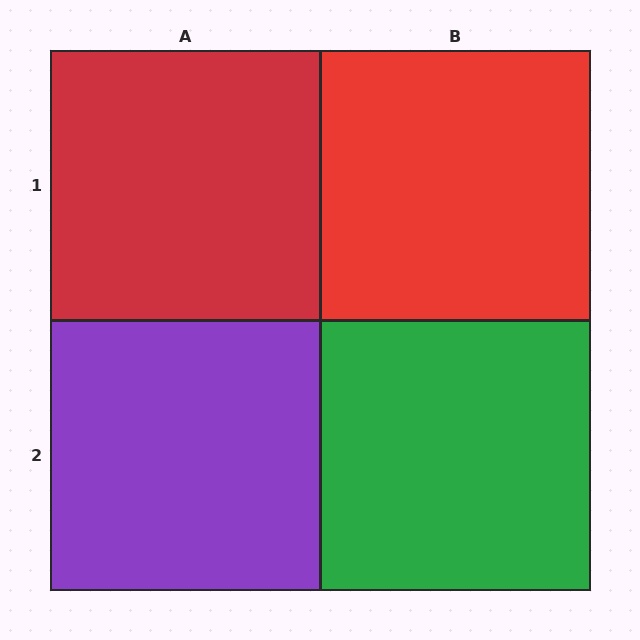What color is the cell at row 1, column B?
Red.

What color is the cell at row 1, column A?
Red.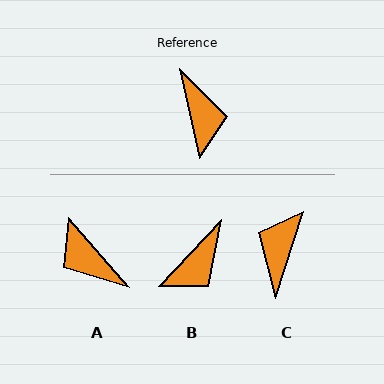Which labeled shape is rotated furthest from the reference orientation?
A, about 152 degrees away.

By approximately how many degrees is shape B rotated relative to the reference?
Approximately 56 degrees clockwise.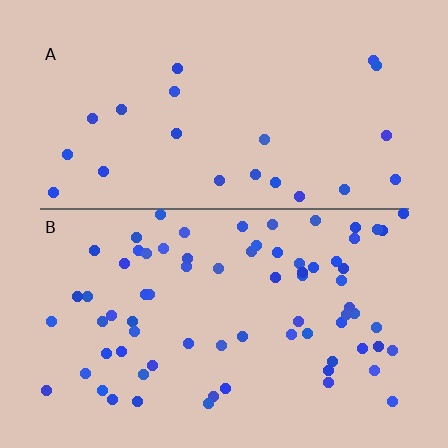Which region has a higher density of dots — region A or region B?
B (the bottom).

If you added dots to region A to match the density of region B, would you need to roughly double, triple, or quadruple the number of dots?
Approximately triple.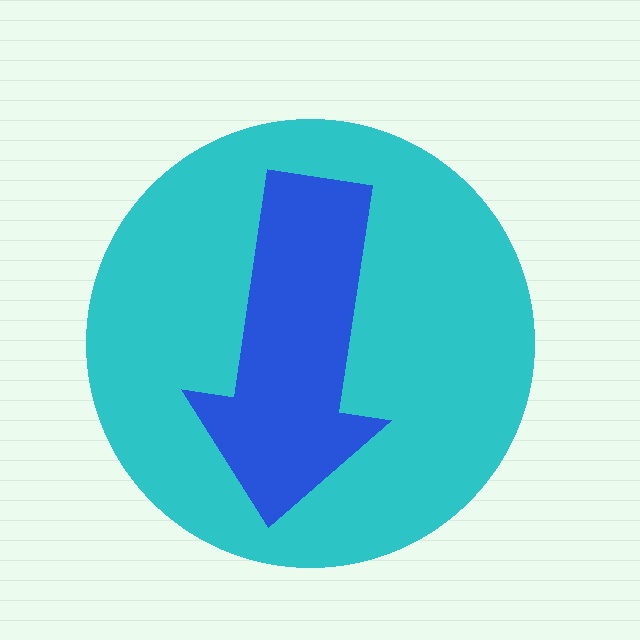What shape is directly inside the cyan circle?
The blue arrow.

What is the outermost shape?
The cyan circle.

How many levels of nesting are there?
2.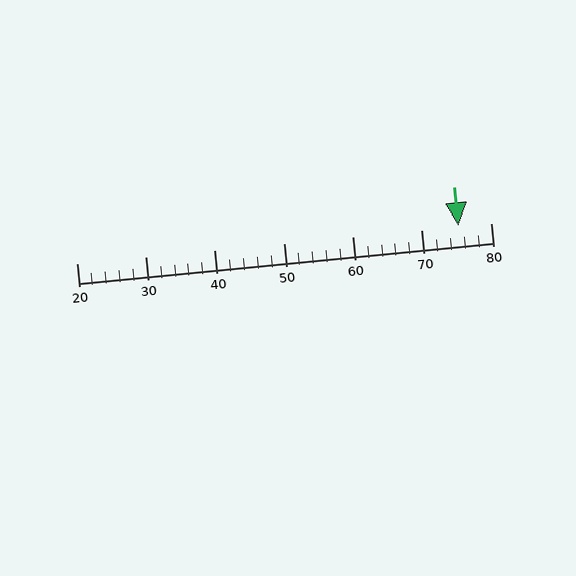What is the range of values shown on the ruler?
The ruler shows values from 20 to 80.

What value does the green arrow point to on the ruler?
The green arrow points to approximately 75.